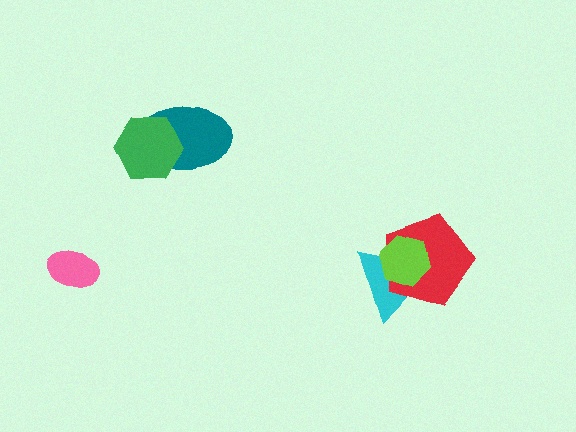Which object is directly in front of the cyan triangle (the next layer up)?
The red pentagon is directly in front of the cyan triangle.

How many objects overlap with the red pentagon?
2 objects overlap with the red pentagon.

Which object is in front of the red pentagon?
The lime hexagon is in front of the red pentagon.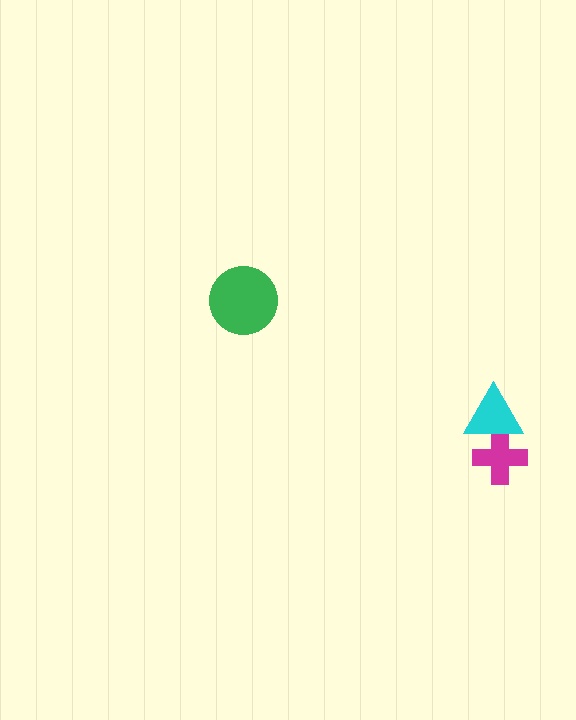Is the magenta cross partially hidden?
Yes, it is partially covered by another shape.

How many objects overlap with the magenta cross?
1 object overlaps with the magenta cross.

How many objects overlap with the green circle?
0 objects overlap with the green circle.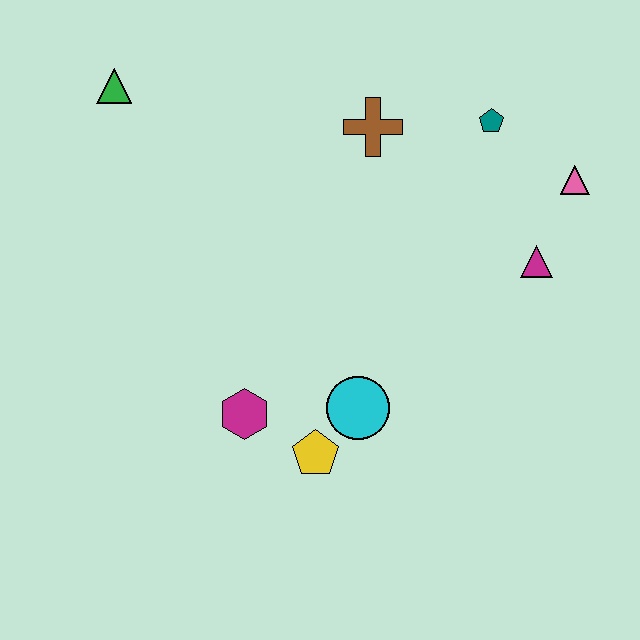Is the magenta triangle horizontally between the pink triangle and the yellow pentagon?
Yes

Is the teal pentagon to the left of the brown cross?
No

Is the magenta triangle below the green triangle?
Yes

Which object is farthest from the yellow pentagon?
The green triangle is farthest from the yellow pentagon.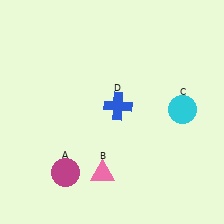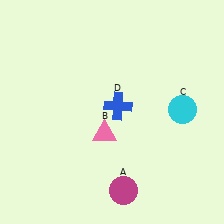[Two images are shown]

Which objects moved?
The objects that moved are: the magenta circle (A), the pink triangle (B).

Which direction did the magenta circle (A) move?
The magenta circle (A) moved right.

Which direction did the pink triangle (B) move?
The pink triangle (B) moved up.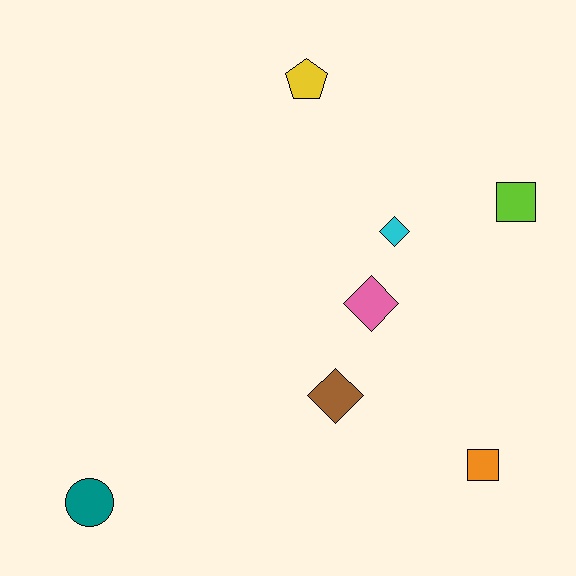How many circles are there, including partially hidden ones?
There is 1 circle.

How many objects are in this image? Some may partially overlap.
There are 7 objects.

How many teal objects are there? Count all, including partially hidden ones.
There is 1 teal object.